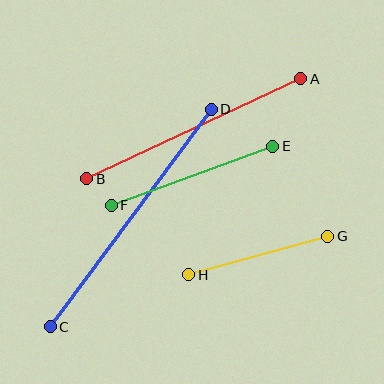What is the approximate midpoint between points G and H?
The midpoint is at approximately (258, 255) pixels.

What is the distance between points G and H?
The distance is approximately 144 pixels.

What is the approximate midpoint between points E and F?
The midpoint is at approximately (192, 176) pixels.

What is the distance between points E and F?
The distance is approximately 172 pixels.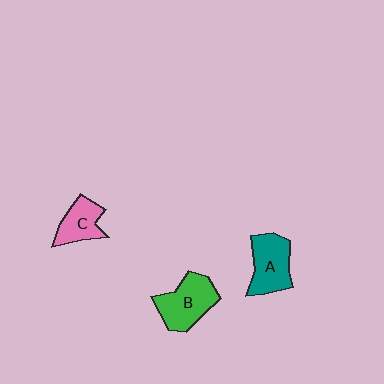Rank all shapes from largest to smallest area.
From largest to smallest: B (green), A (teal), C (pink).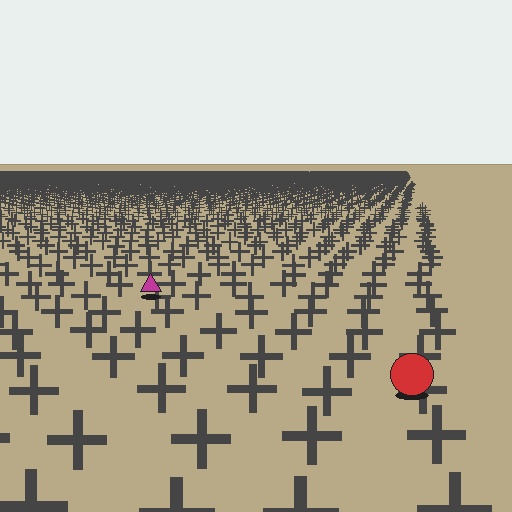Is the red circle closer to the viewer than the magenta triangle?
Yes. The red circle is closer — you can tell from the texture gradient: the ground texture is coarser near it.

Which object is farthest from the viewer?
The magenta triangle is farthest from the viewer. It appears smaller and the ground texture around it is denser.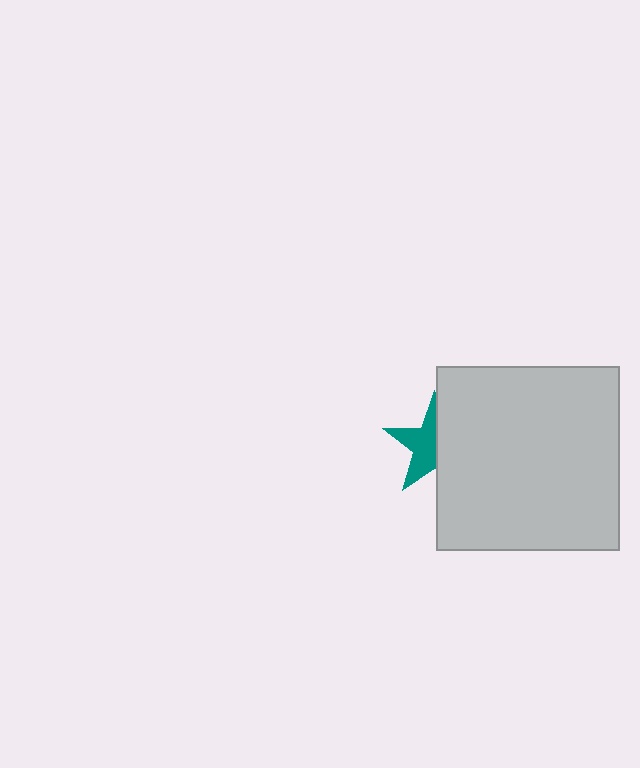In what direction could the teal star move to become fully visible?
The teal star could move left. That would shift it out from behind the light gray square entirely.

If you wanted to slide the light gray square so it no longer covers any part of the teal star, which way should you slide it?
Slide it right — that is the most direct way to separate the two shapes.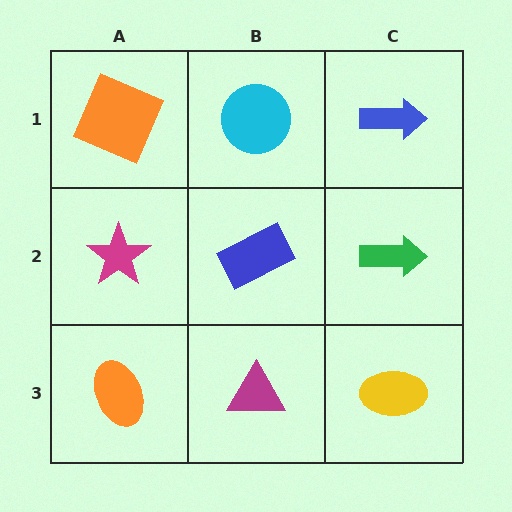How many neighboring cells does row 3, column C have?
2.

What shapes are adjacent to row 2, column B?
A cyan circle (row 1, column B), a magenta triangle (row 3, column B), a magenta star (row 2, column A), a green arrow (row 2, column C).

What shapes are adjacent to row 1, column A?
A magenta star (row 2, column A), a cyan circle (row 1, column B).